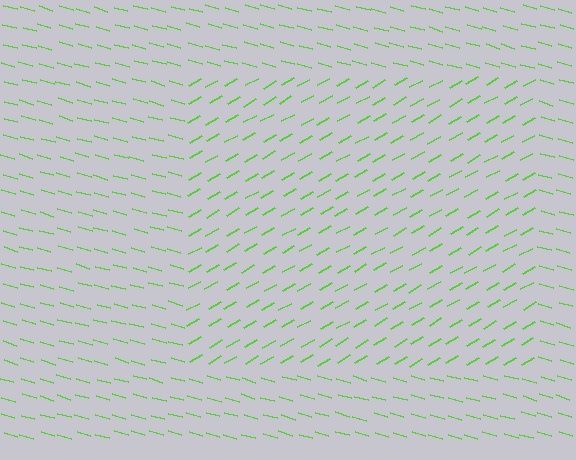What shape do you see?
I see a rectangle.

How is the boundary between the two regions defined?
The boundary is defined purely by a change in line orientation (approximately 45 degrees difference). All lines are the same color and thickness.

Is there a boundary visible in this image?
Yes, there is a texture boundary formed by a change in line orientation.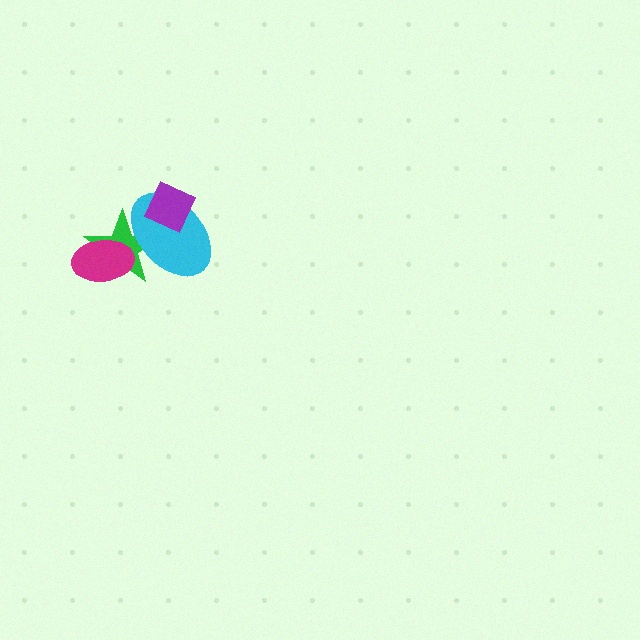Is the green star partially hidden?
Yes, it is partially covered by another shape.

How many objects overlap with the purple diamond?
1 object overlaps with the purple diamond.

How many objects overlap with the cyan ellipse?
2 objects overlap with the cyan ellipse.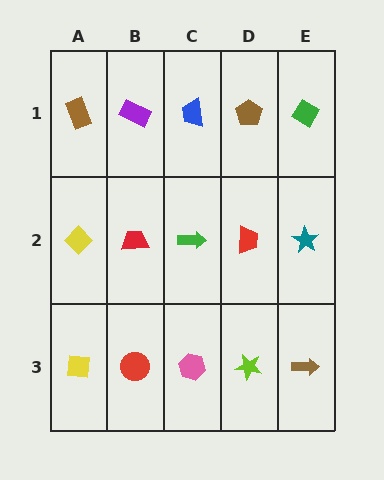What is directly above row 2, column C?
A blue trapezoid.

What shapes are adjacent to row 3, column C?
A green arrow (row 2, column C), a red circle (row 3, column B), a lime star (row 3, column D).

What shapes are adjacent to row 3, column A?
A yellow diamond (row 2, column A), a red circle (row 3, column B).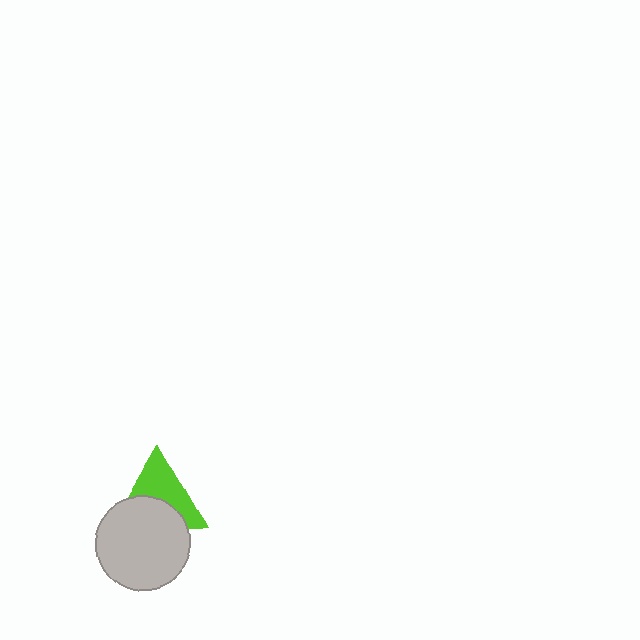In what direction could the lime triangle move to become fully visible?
The lime triangle could move up. That would shift it out from behind the light gray circle entirely.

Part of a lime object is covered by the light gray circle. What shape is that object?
It is a triangle.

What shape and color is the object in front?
The object in front is a light gray circle.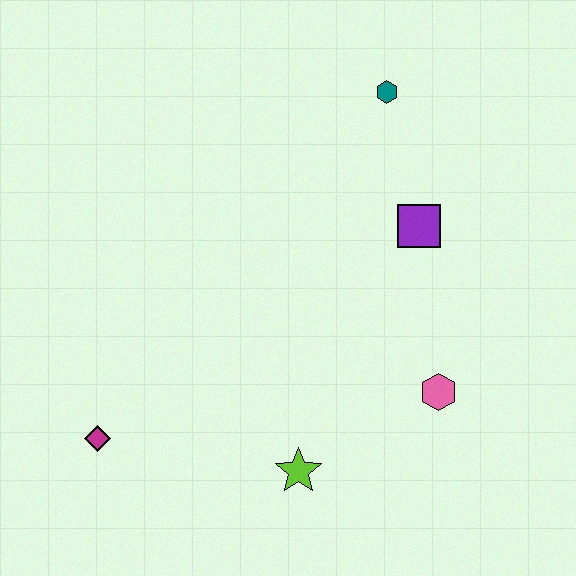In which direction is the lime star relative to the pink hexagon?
The lime star is to the left of the pink hexagon.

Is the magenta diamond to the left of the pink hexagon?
Yes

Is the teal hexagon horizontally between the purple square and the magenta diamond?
Yes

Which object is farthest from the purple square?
The magenta diamond is farthest from the purple square.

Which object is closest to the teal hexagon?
The purple square is closest to the teal hexagon.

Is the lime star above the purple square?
No